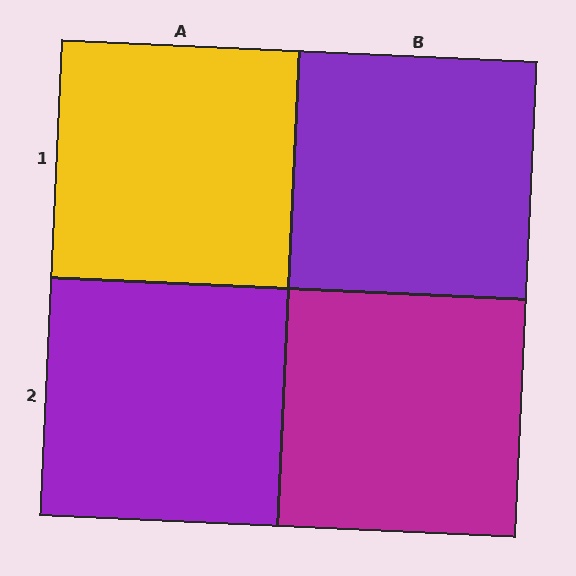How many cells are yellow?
1 cell is yellow.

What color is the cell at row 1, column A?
Yellow.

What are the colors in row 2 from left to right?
Purple, magenta.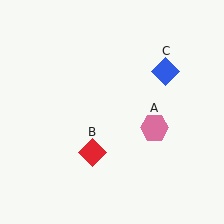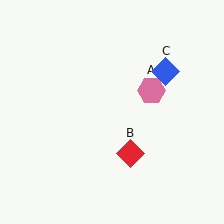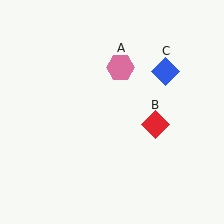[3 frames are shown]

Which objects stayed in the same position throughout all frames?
Blue diamond (object C) remained stationary.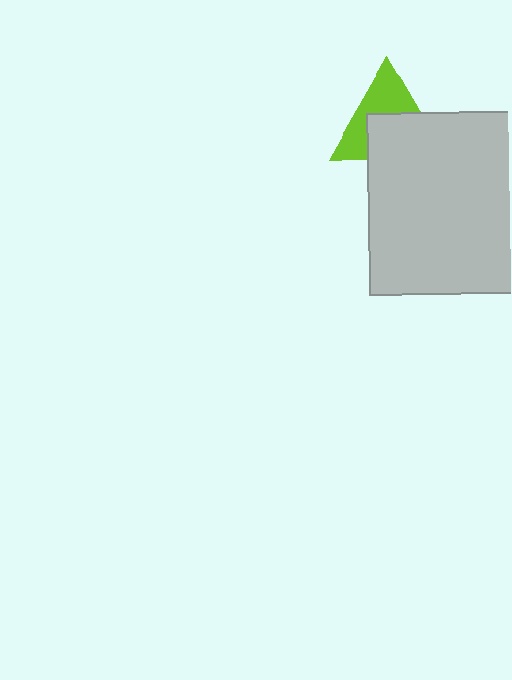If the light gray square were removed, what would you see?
You would see the complete lime triangle.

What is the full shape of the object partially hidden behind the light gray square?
The partially hidden object is a lime triangle.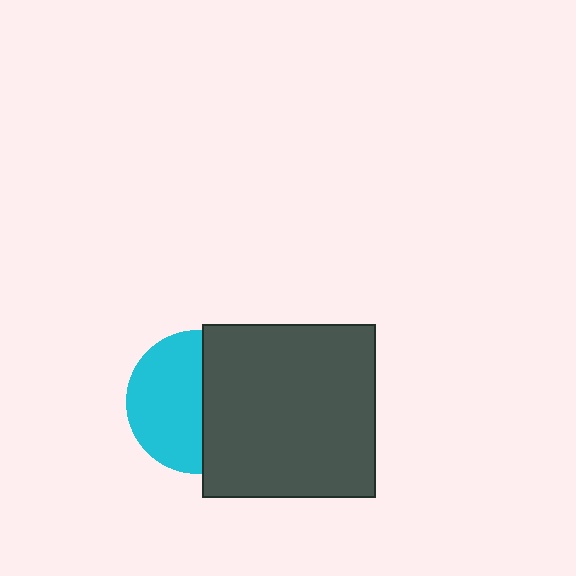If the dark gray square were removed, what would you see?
You would see the complete cyan circle.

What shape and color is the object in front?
The object in front is a dark gray square.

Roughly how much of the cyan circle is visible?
About half of it is visible (roughly 53%).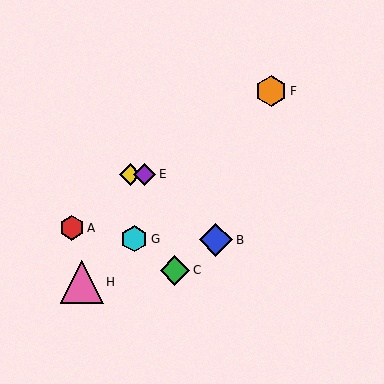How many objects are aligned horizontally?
2 objects (D, E) are aligned horizontally.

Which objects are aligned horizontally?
Objects D, E are aligned horizontally.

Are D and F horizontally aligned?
No, D is at y≈174 and F is at y≈91.